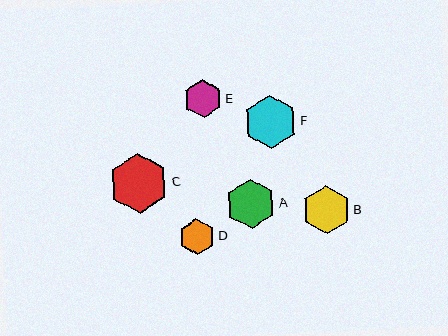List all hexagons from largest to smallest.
From largest to smallest: C, F, A, B, E, D.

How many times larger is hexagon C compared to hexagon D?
Hexagon C is approximately 1.6 times the size of hexagon D.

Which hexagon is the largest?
Hexagon C is the largest with a size of approximately 59 pixels.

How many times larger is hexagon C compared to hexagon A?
Hexagon C is approximately 1.2 times the size of hexagon A.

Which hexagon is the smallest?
Hexagon D is the smallest with a size of approximately 36 pixels.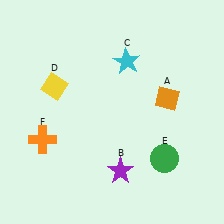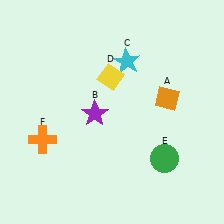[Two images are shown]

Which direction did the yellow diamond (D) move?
The yellow diamond (D) moved right.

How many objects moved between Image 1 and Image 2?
2 objects moved between the two images.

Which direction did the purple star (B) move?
The purple star (B) moved up.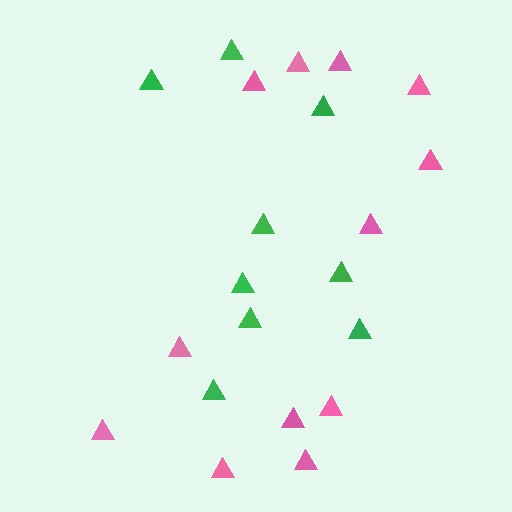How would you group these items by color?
There are 2 groups: one group of pink triangles (12) and one group of green triangles (9).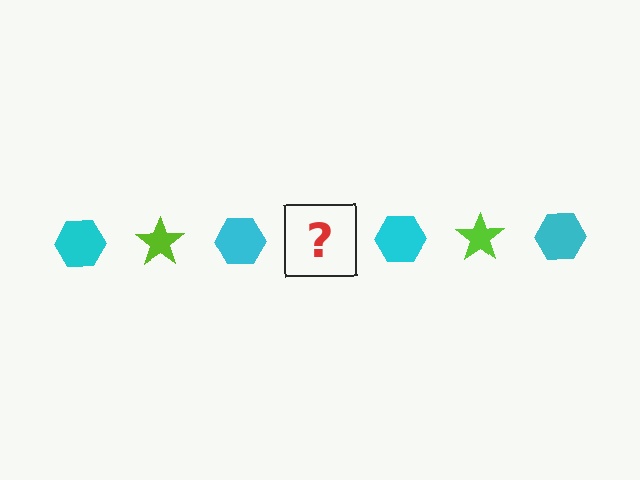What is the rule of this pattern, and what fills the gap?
The rule is that the pattern alternates between cyan hexagon and lime star. The gap should be filled with a lime star.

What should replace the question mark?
The question mark should be replaced with a lime star.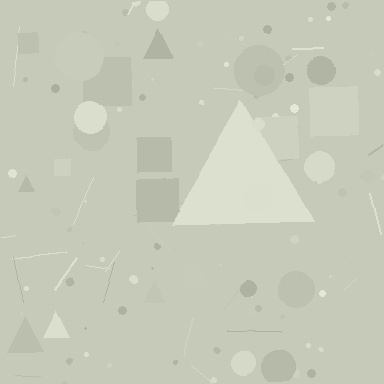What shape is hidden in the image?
A triangle is hidden in the image.